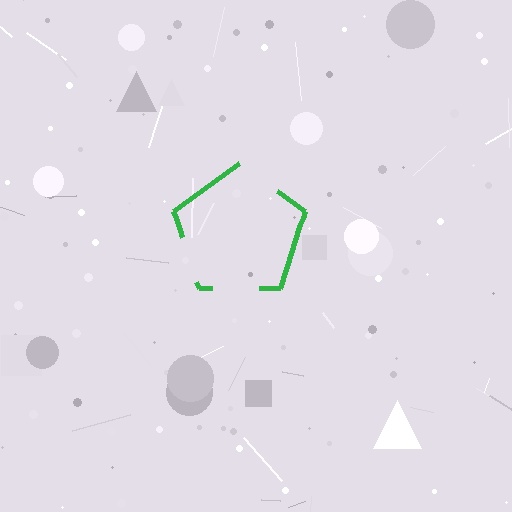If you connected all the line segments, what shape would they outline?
They would outline a pentagon.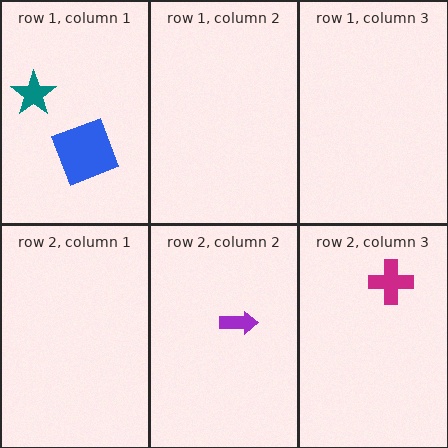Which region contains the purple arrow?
The row 2, column 2 region.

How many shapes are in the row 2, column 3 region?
1.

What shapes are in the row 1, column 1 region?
The teal star, the blue square.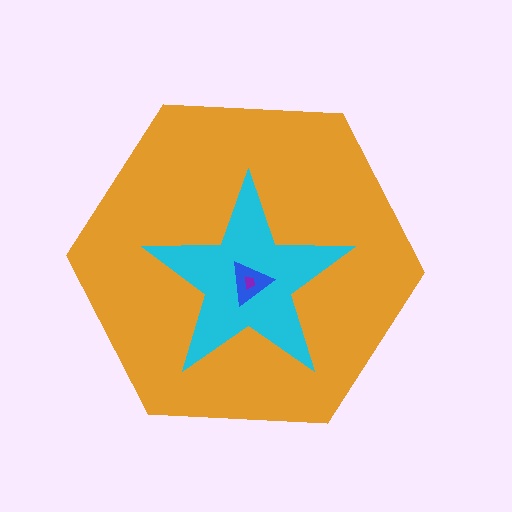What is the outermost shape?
The orange hexagon.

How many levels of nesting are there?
4.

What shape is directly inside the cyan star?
The blue triangle.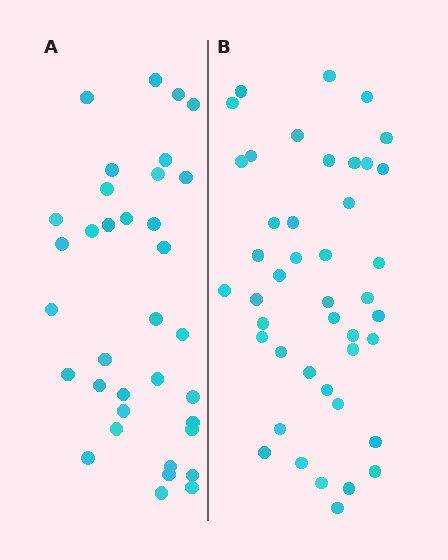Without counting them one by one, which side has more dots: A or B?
Region B (the right region) has more dots.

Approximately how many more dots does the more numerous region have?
Region B has roughly 8 or so more dots than region A.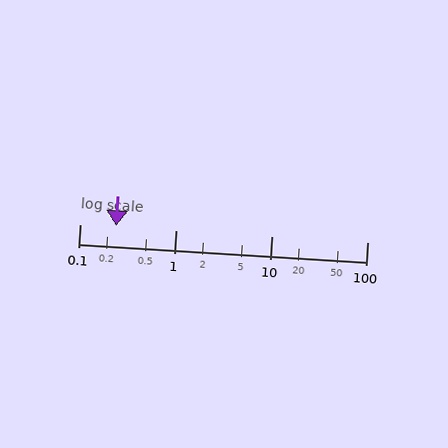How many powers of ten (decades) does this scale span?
The scale spans 3 decades, from 0.1 to 100.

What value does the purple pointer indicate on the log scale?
The pointer indicates approximately 0.24.